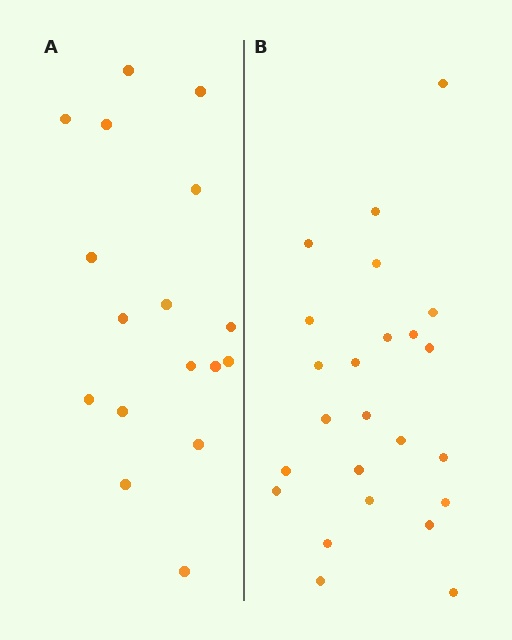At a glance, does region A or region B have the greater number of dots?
Region B (the right region) has more dots.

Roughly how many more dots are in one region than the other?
Region B has roughly 8 or so more dots than region A.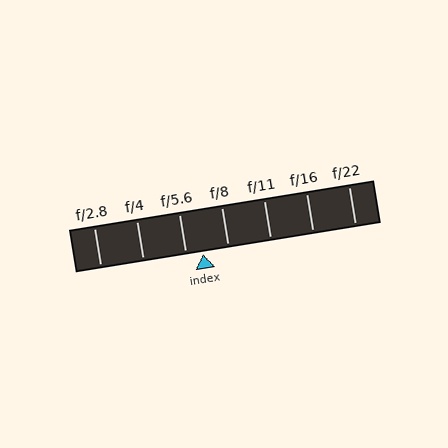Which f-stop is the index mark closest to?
The index mark is closest to f/5.6.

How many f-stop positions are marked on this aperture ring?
There are 7 f-stop positions marked.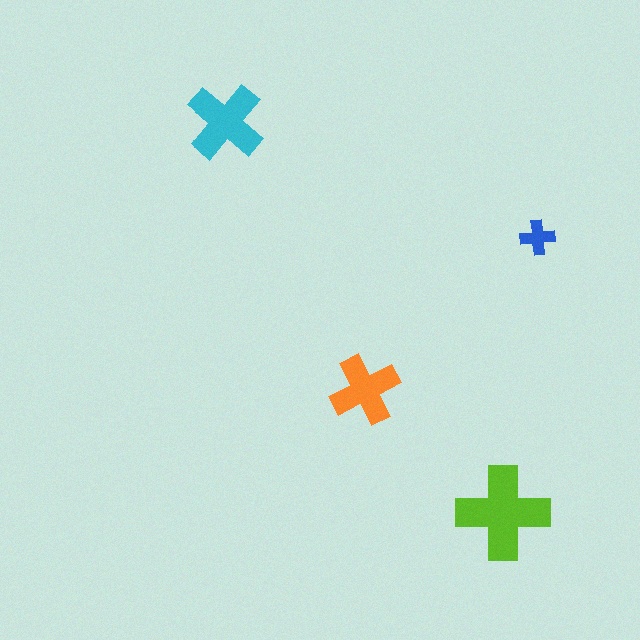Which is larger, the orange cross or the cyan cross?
The cyan one.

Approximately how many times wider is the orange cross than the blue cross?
About 2 times wider.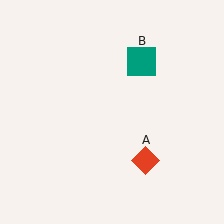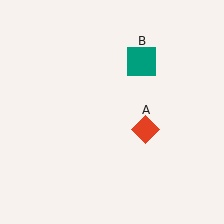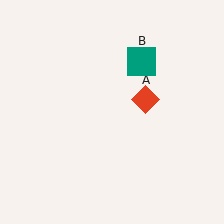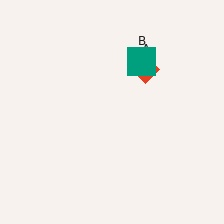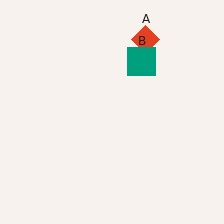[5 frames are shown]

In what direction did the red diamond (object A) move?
The red diamond (object A) moved up.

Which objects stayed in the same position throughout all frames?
Teal square (object B) remained stationary.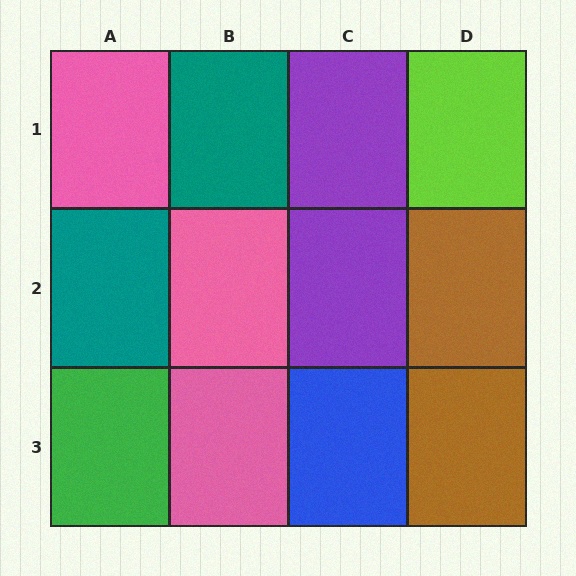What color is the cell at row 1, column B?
Teal.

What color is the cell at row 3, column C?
Blue.